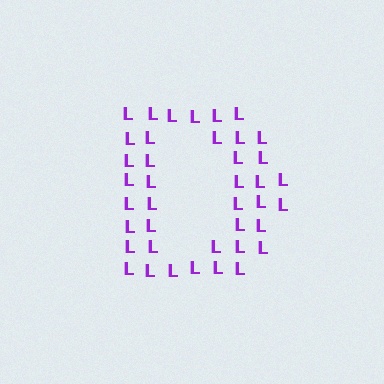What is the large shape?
The large shape is the letter D.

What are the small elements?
The small elements are letter L's.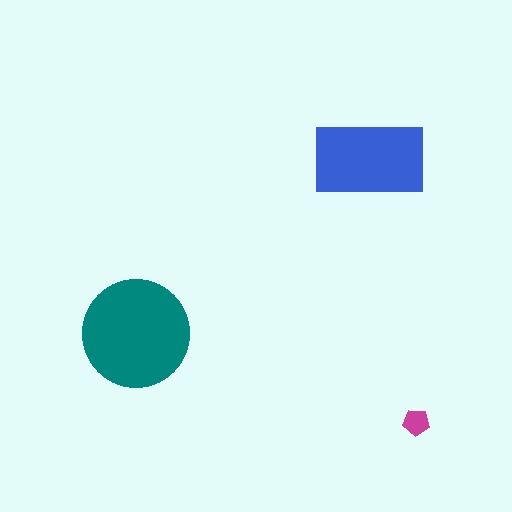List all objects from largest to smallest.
The teal circle, the blue rectangle, the magenta pentagon.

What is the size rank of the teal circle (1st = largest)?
1st.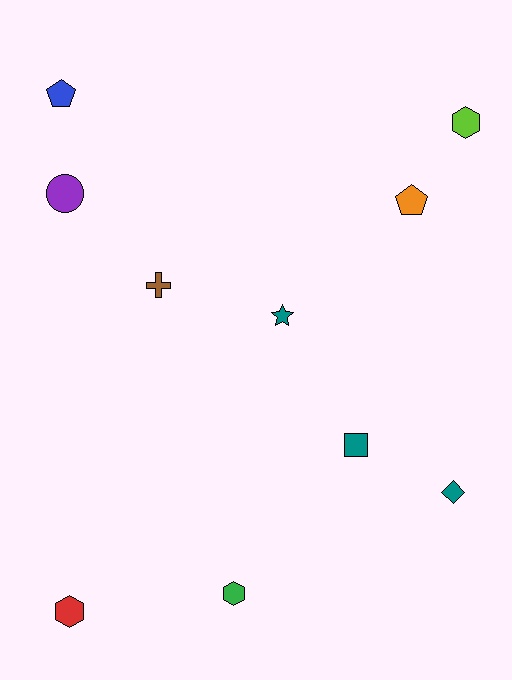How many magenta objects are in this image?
There are no magenta objects.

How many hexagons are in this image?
There are 3 hexagons.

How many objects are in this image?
There are 10 objects.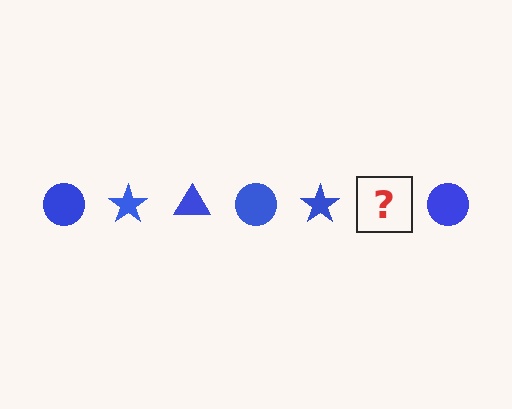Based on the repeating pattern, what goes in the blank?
The blank should be a blue triangle.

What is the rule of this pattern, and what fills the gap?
The rule is that the pattern cycles through circle, star, triangle shapes in blue. The gap should be filled with a blue triangle.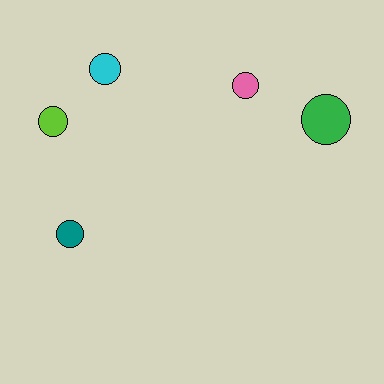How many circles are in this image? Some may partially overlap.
There are 5 circles.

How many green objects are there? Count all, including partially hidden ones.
There is 1 green object.